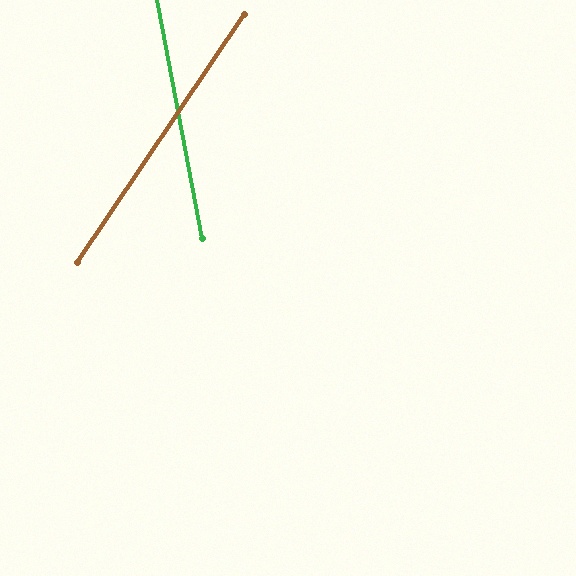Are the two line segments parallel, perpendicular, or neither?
Neither parallel nor perpendicular — they differ by about 45°.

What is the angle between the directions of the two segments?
Approximately 45 degrees.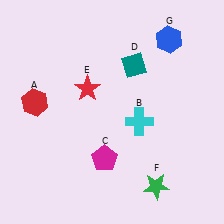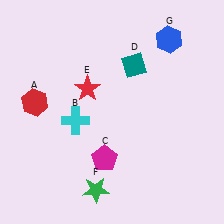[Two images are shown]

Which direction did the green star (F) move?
The green star (F) moved left.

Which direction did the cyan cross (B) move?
The cyan cross (B) moved left.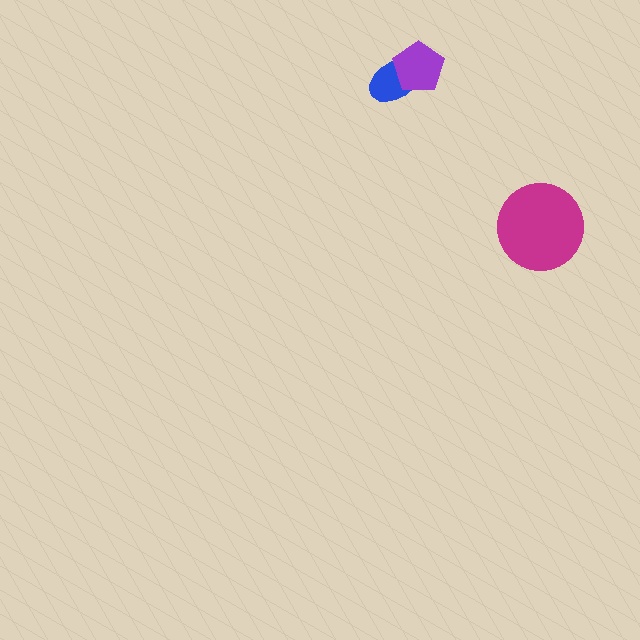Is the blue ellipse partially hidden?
Yes, it is partially covered by another shape.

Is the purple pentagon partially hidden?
No, no other shape covers it.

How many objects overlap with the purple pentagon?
1 object overlaps with the purple pentagon.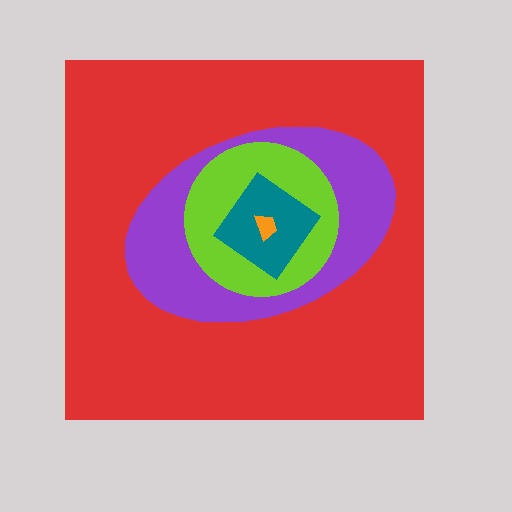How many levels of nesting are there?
5.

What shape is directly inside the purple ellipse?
The lime circle.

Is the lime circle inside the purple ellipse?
Yes.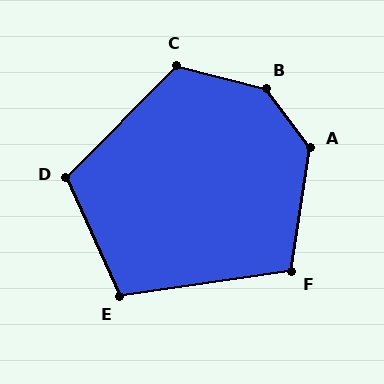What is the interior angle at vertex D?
Approximately 111 degrees (obtuse).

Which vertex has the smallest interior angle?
E, at approximately 106 degrees.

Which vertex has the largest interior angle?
B, at approximately 142 degrees.